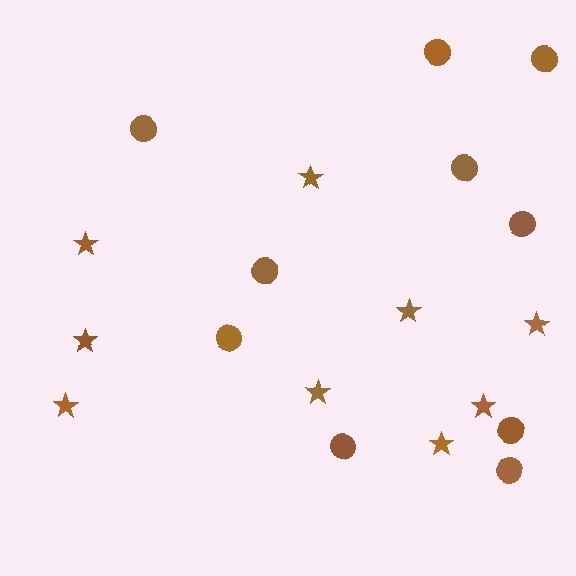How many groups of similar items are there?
There are 2 groups: one group of stars (9) and one group of circles (10).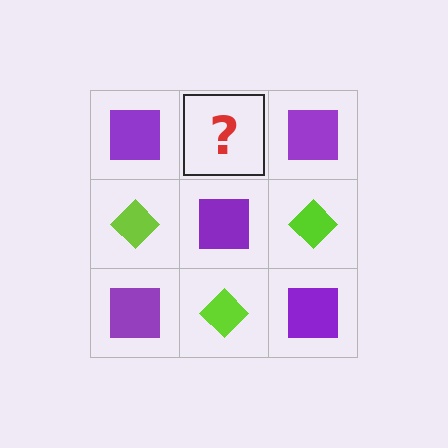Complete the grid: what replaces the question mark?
The question mark should be replaced with a lime diamond.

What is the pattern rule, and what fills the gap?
The rule is that it alternates purple square and lime diamond in a checkerboard pattern. The gap should be filled with a lime diamond.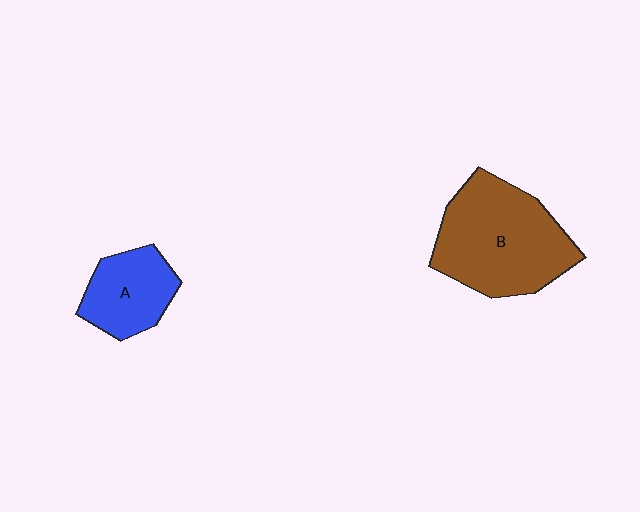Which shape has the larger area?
Shape B (brown).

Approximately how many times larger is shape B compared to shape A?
Approximately 1.9 times.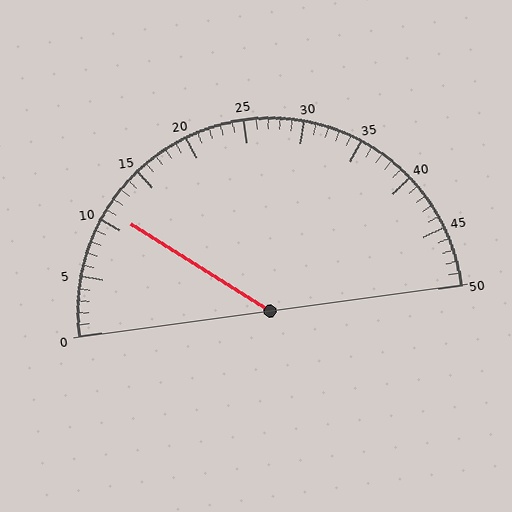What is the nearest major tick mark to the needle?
The nearest major tick mark is 10.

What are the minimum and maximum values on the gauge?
The gauge ranges from 0 to 50.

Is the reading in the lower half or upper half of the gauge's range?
The reading is in the lower half of the range (0 to 50).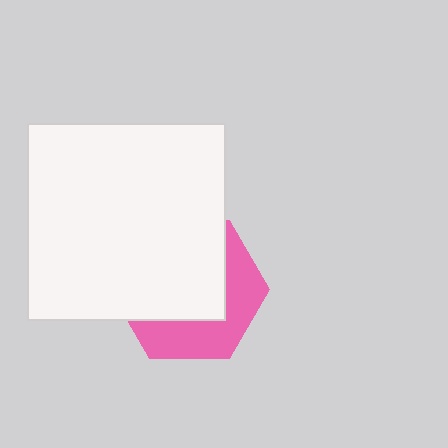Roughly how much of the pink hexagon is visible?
A small part of it is visible (roughly 40%).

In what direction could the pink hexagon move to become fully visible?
The pink hexagon could move down. That would shift it out from behind the white square entirely.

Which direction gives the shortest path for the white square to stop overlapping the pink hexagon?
Moving up gives the shortest separation.